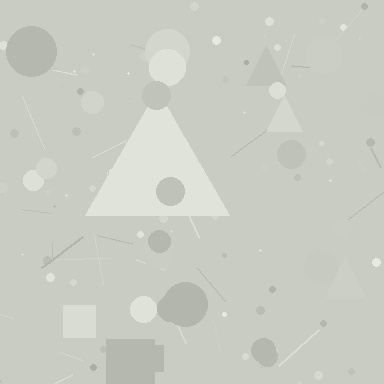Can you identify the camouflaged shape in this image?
The camouflaged shape is a triangle.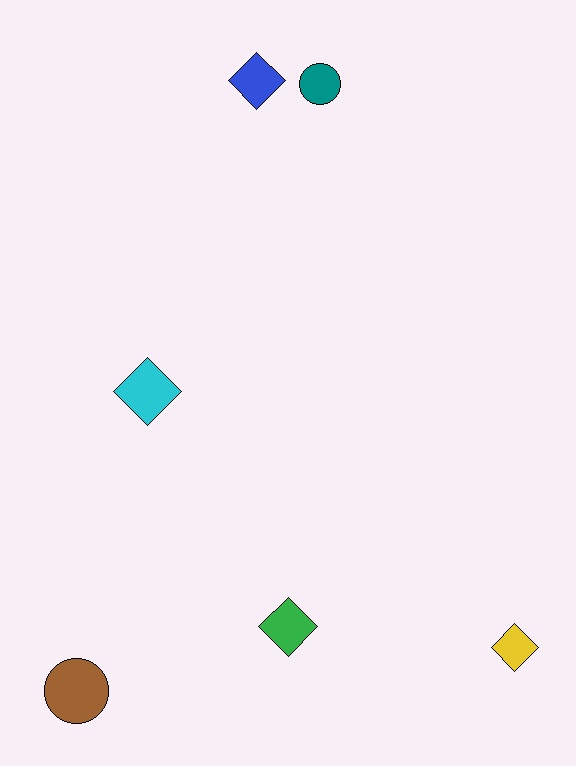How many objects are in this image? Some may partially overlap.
There are 6 objects.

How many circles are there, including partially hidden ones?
There are 2 circles.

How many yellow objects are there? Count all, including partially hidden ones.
There is 1 yellow object.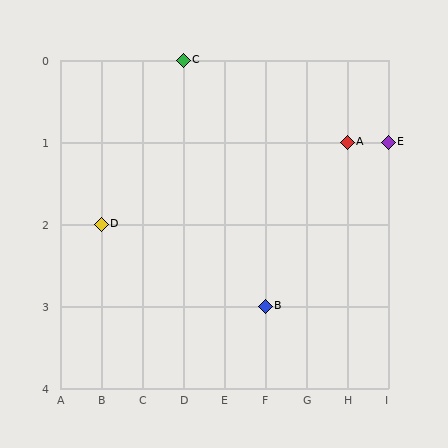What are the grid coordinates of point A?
Point A is at grid coordinates (H, 1).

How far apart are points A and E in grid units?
Points A and E are 1 column apart.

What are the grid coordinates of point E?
Point E is at grid coordinates (I, 1).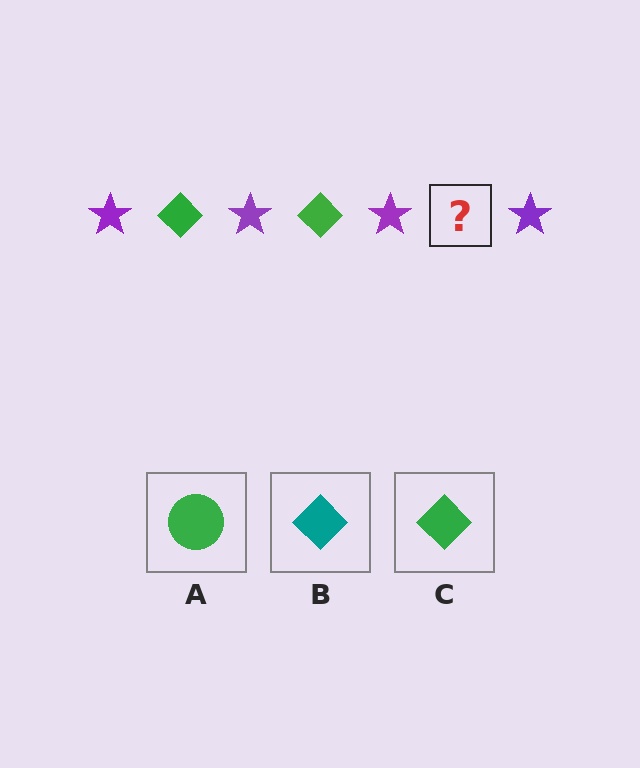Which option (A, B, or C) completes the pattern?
C.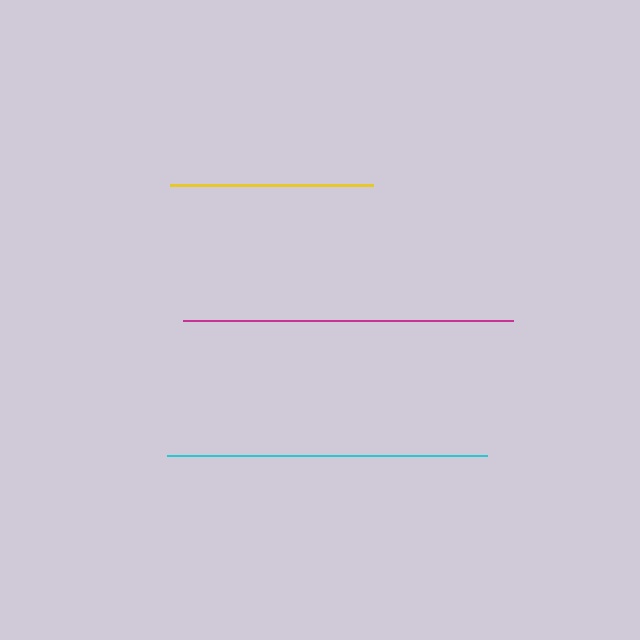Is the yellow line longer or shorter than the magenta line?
The magenta line is longer than the yellow line.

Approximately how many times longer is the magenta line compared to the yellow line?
The magenta line is approximately 1.6 times the length of the yellow line.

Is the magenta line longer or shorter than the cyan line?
The magenta line is longer than the cyan line.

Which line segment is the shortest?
The yellow line is the shortest at approximately 202 pixels.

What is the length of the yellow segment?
The yellow segment is approximately 202 pixels long.